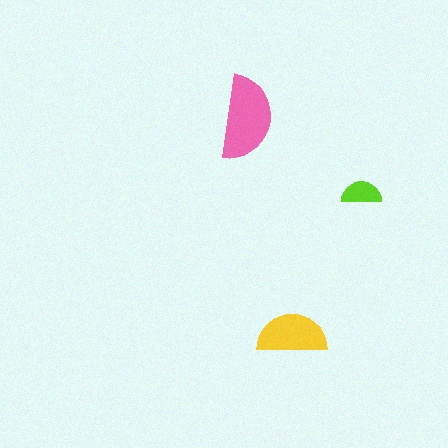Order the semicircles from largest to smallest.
the pink one, the yellow one, the lime one.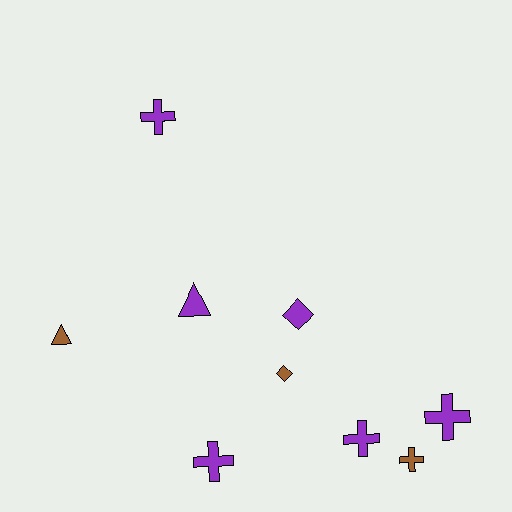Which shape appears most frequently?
Cross, with 5 objects.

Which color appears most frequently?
Purple, with 6 objects.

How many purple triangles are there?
There is 1 purple triangle.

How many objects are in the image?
There are 9 objects.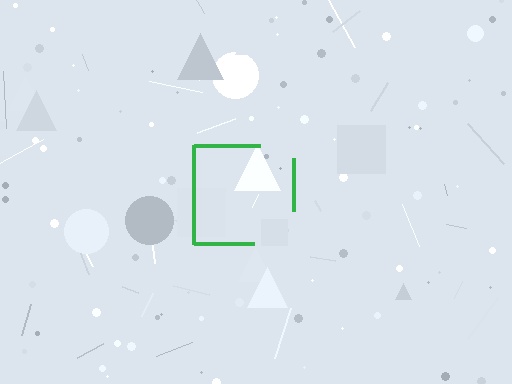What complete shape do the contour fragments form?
The contour fragments form a square.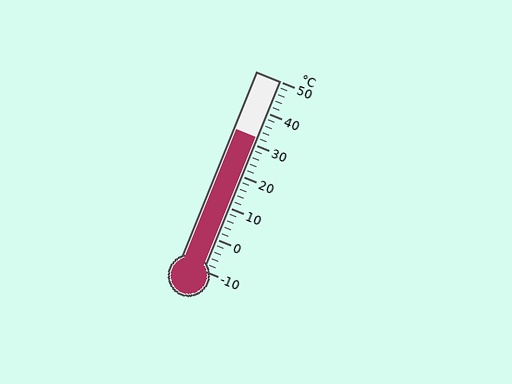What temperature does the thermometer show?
The thermometer shows approximately 32°C.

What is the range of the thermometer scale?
The thermometer scale ranges from -10°C to 50°C.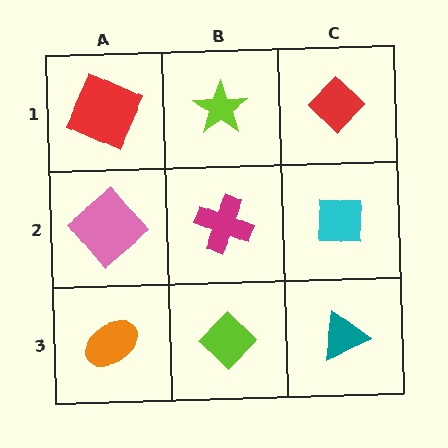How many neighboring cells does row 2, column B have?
4.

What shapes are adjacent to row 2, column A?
A red square (row 1, column A), an orange ellipse (row 3, column A), a magenta cross (row 2, column B).